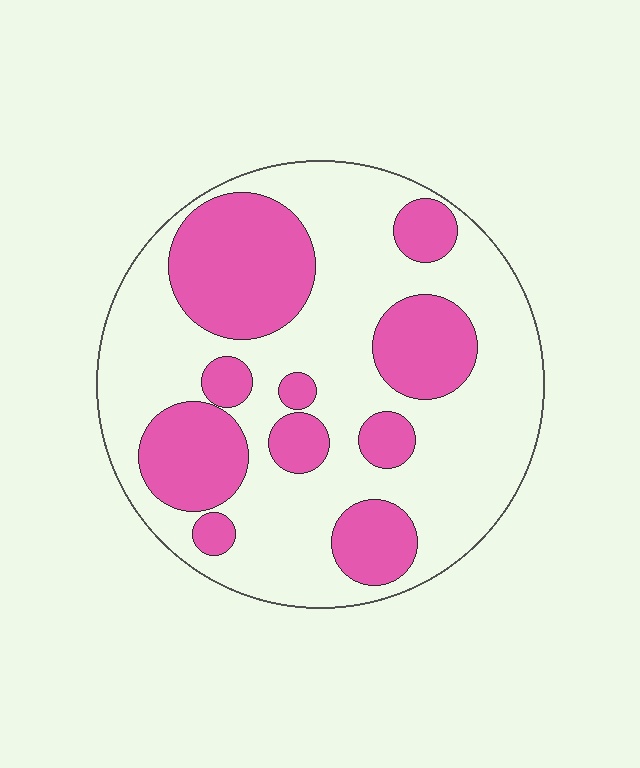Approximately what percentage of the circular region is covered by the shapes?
Approximately 35%.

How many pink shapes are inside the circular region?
10.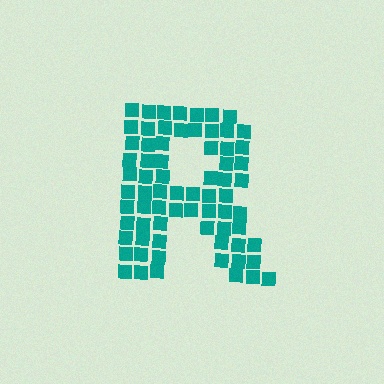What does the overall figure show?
The overall figure shows the letter R.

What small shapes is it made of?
It is made of small squares.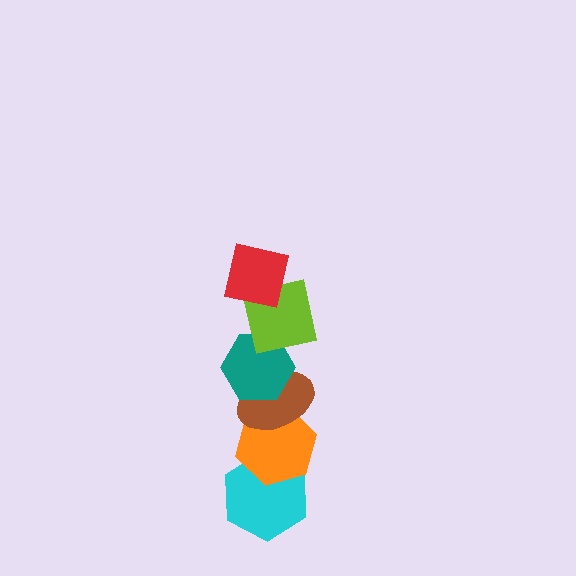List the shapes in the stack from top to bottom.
From top to bottom: the red square, the lime square, the teal hexagon, the brown ellipse, the orange hexagon, the cyan hexagon.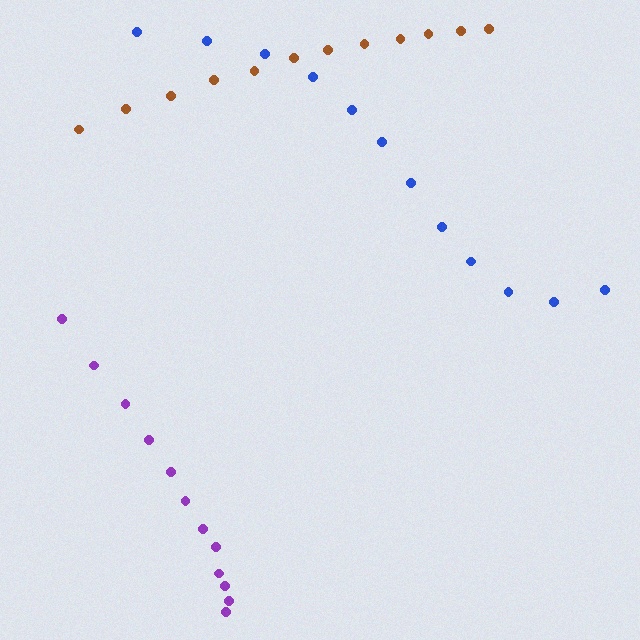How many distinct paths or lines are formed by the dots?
There are 3 distinct paths.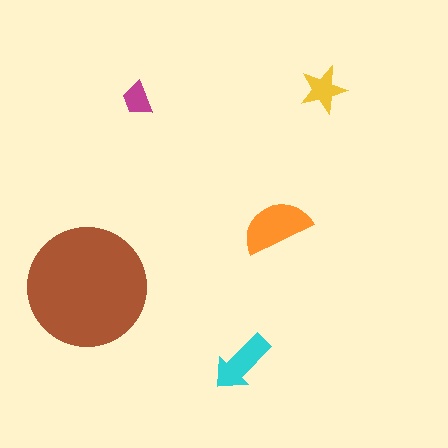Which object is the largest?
The brown circle.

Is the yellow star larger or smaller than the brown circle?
Smaller.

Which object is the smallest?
The magenta trapezoid.